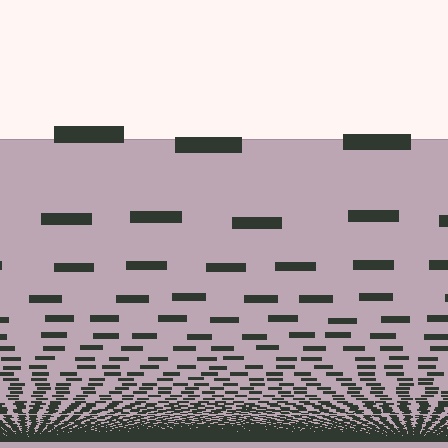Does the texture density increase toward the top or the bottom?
Density increases toward the bottom.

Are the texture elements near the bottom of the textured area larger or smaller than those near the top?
Smaller. The gradient is inverted — elements near the bottom are smaller and denser.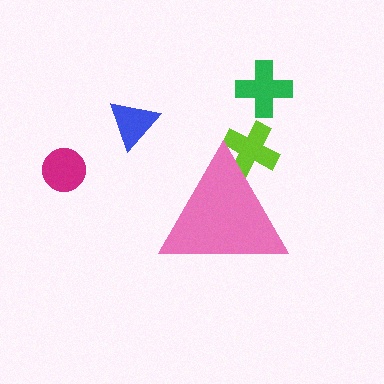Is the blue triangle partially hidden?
No, the blue triangle is fully visible.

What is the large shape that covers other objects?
A pink triangle.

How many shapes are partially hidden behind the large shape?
1 shape is partially hidden.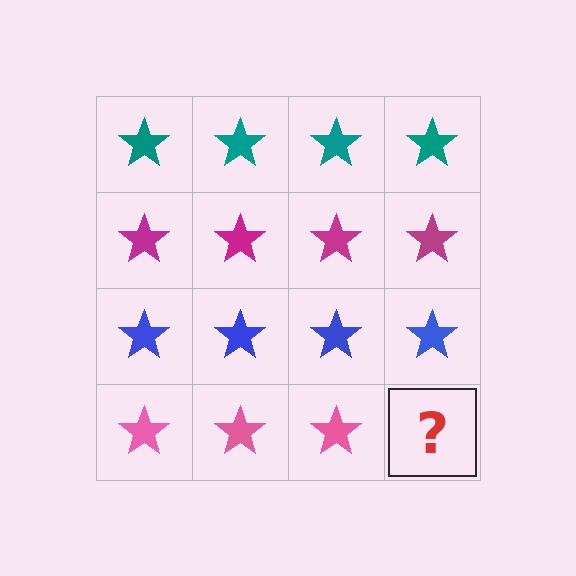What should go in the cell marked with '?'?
The missing cell should contain a pink star.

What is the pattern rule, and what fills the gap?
The rule is that each row has a consistent color. The gap should be filled with a pink star.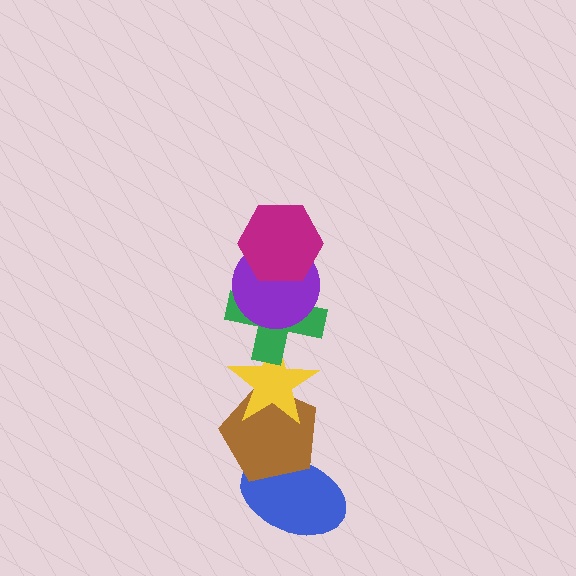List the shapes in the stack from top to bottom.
From top to bottom: the magenta hexagon, the purple circle, the green cross, the yellow star, the brown pentagon, the blue ellipse.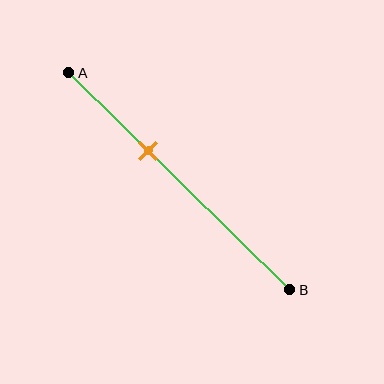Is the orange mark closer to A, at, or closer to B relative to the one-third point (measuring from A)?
The orange mark is approximately at the one-third point of segment AB.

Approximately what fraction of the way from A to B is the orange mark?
The orange mark is approximately 35% of the way from A to B.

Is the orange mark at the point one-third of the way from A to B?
Yes, the mark is approximately at the one-third point.